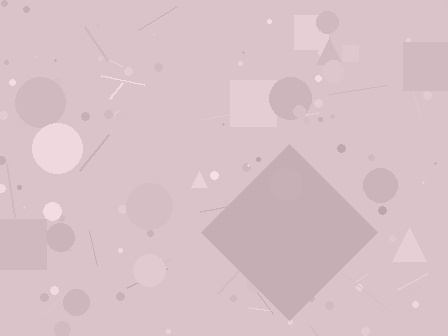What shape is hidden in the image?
A diamond is hidden in the image.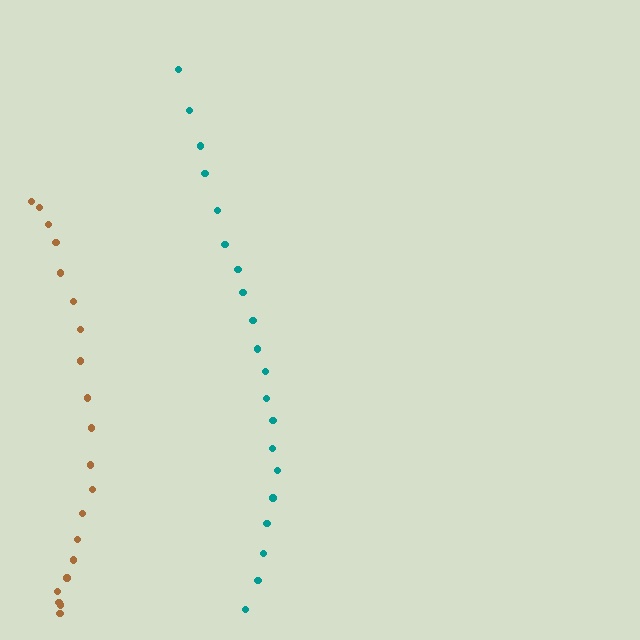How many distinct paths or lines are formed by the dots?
There are 2 distinct paths.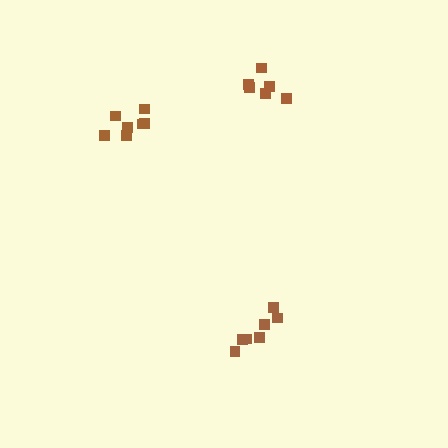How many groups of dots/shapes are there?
There are 3 groups.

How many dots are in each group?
Group 1: 7 dots, Group 2: 7 dots, Group 3: 6 dots (20 total).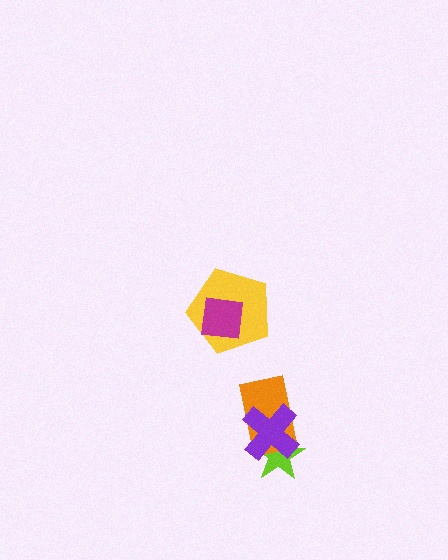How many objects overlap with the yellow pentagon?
1 object overlaps with the yellow pentagon.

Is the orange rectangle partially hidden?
Yes, it is partially covered by another shape.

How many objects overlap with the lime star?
2 objects overlap with the lime star.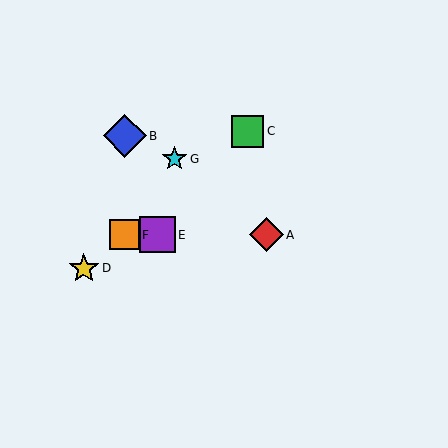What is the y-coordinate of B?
Object B is at y≈136.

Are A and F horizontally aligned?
Yes, both are at y≈235.